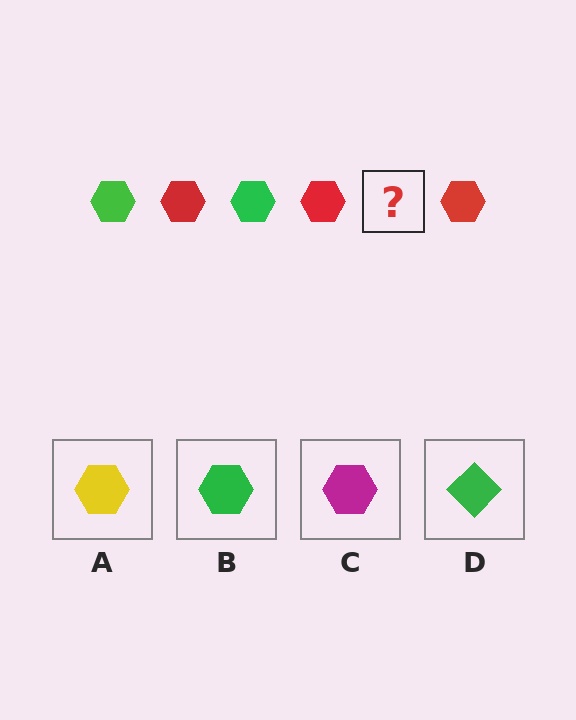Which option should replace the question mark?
Option B.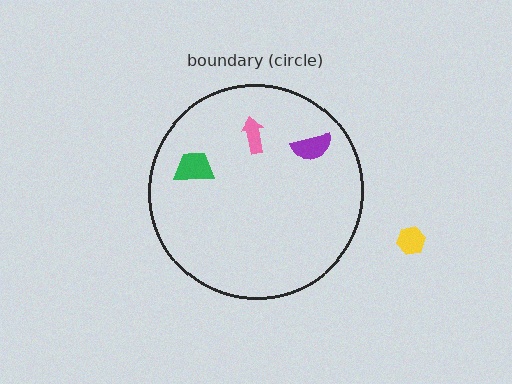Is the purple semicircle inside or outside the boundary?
Inside.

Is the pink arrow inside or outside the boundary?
Inside.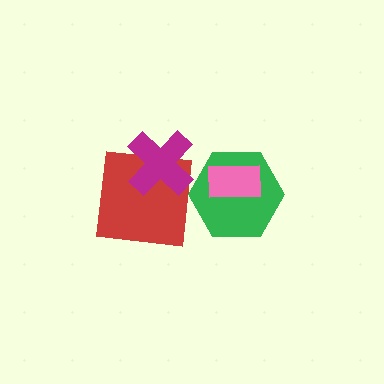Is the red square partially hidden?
Yes, it is partially covered by another shape.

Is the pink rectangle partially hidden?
No, no other shape covers it.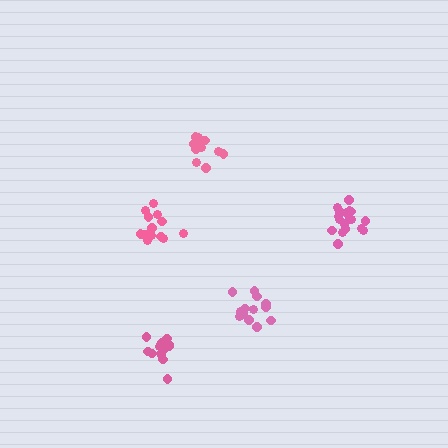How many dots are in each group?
Group 1: 13 dots, Group 2: 18 dots, Group 3: 12 dots, Group 4: 13 dots, Group 5: 15 dots (71 total).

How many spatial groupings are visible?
There are 5 spatial groupings.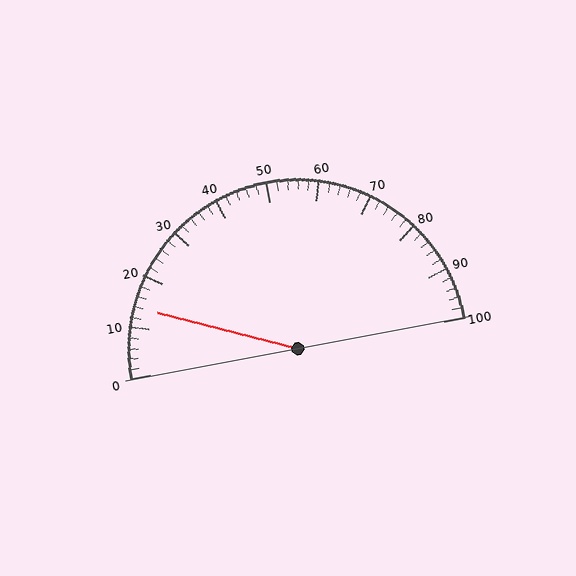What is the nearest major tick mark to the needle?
The nearest major tick mark is 10.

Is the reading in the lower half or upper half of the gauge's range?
The reading is in the lower half of the range (0 to 100).